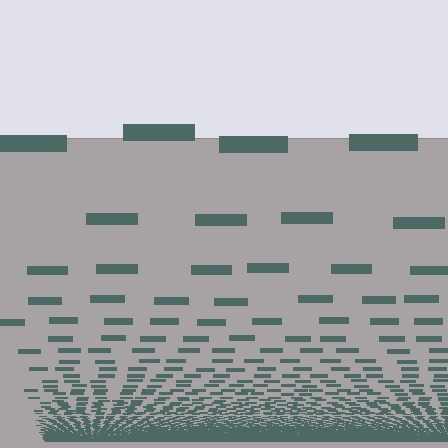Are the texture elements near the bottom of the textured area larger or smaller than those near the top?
Smaller. The gradient is inverted — elements near the bottom are smaller and denser.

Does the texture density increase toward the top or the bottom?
Density increases toward the bottom.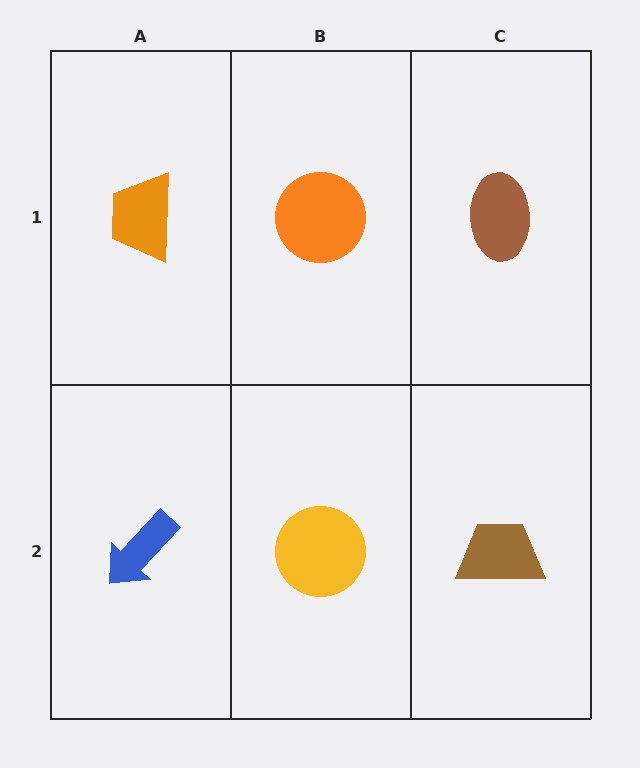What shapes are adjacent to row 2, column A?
An orange trapezoid (row 1, column A), a yellow circle (row 2, column B).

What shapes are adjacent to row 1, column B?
A yellow circle (row 2, column B), an orange trapezoid (row 1, column A), a brown ellipse (row 1, column C).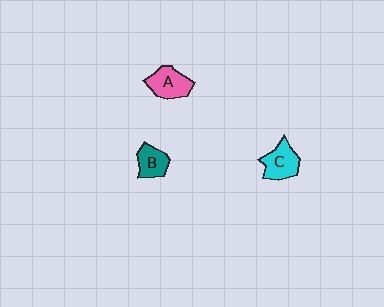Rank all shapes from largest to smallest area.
From largest to smallest: A (pink), C (cyan), B (teal).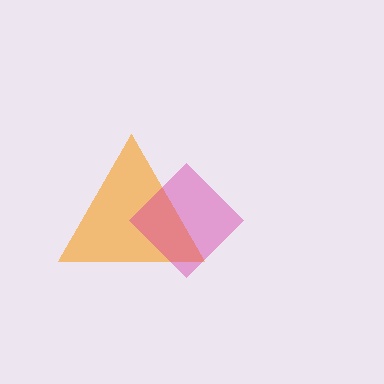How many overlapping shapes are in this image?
There are 2 overlapping shapes in the image.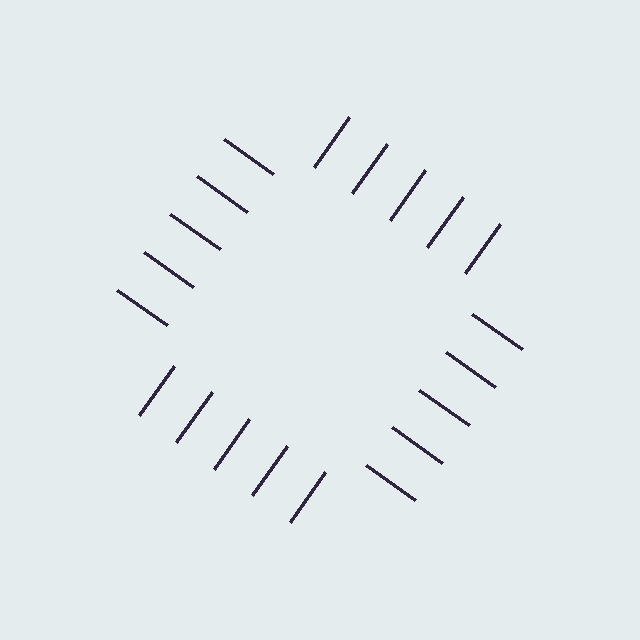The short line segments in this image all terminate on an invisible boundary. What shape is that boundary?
An illusory square — the line segments terminate on its edges but no continuous stroke is drawn.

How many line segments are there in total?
20 — 5 along each of the 4 edges.